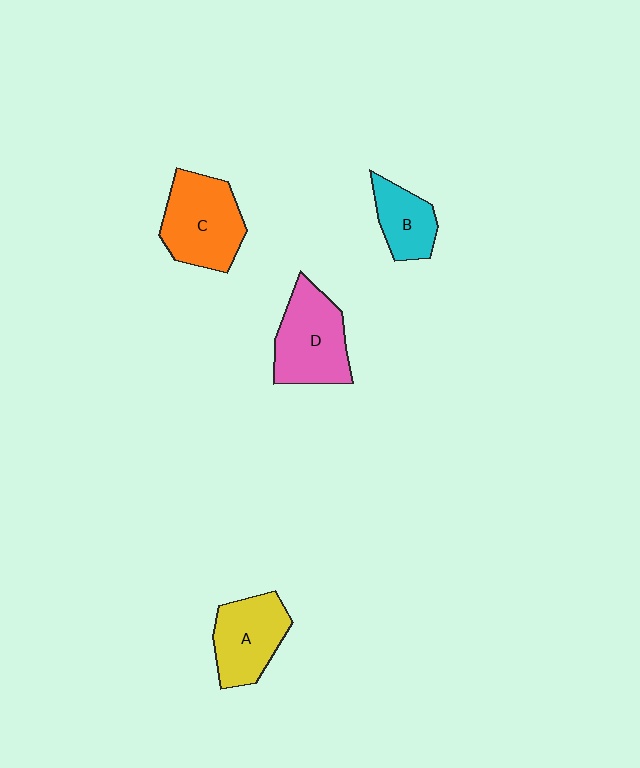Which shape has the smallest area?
Shape B (cyan).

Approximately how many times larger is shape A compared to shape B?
Approximately 1.4 times.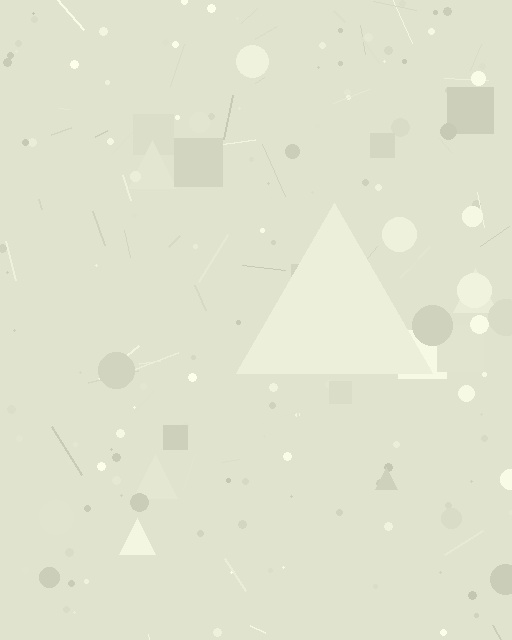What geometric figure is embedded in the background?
A triangle is embedded in the background.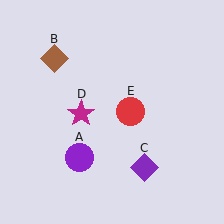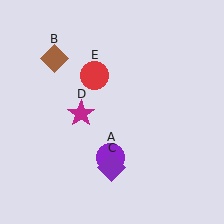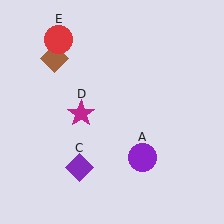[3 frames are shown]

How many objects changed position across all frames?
3 objects changed position: purple circle (object A), purple diamond (object C), red circle (object E).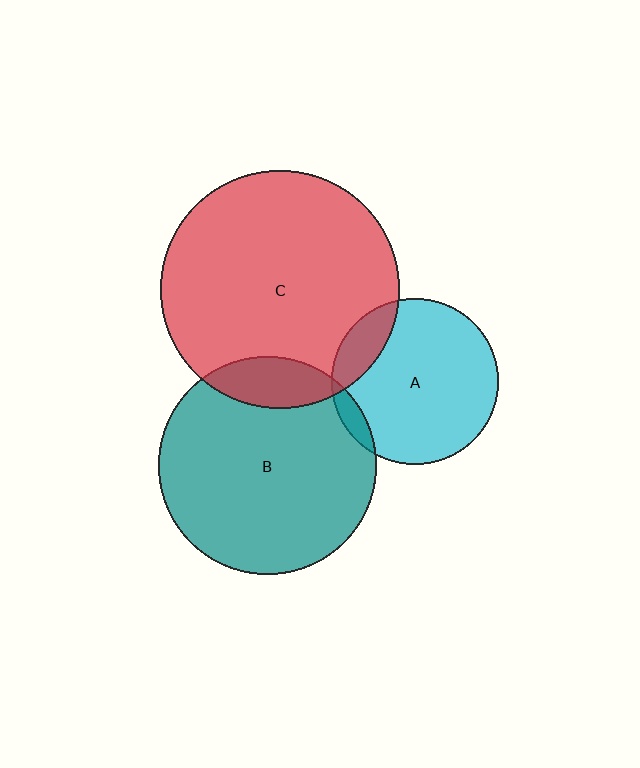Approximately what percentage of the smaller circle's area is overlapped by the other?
Approximately 5%.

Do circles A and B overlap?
Yes.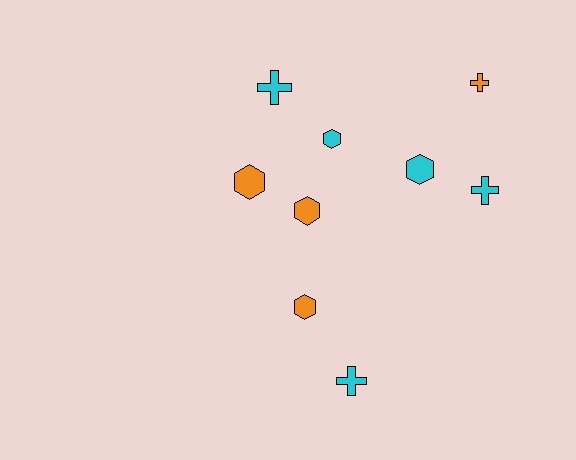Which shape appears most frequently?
Hexagon, with 5 objects.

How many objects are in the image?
There are 9 objects.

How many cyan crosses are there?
There are 3 cyan crosses.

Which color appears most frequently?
Cyan, with 5 objects.